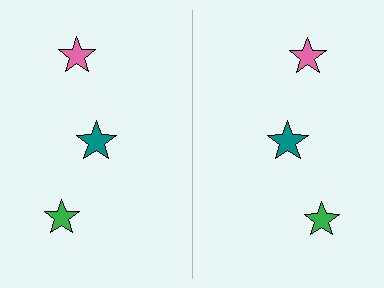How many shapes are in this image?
There are 6 shapes in this image.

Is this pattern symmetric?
Yes, this pattern has bilateral (reflection) symmetry.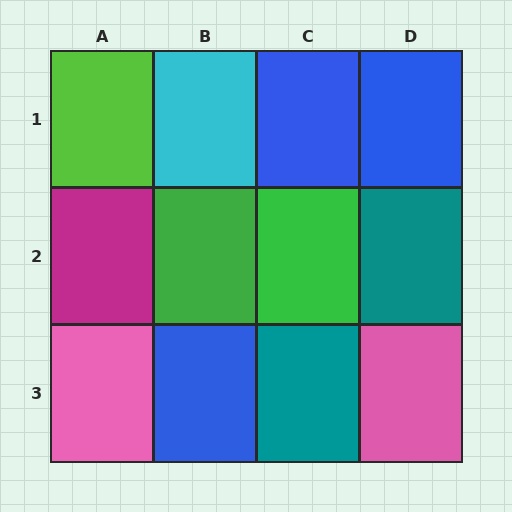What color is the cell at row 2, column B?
Green.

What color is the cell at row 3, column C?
Teal.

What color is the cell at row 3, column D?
Pink.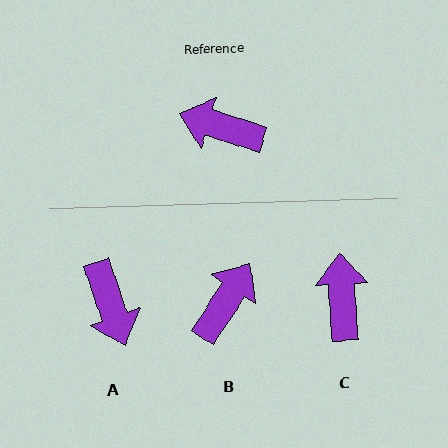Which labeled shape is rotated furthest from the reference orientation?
A, about 127 degrees away.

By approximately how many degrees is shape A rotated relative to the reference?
Approximately 127 degrees counter-clockwise.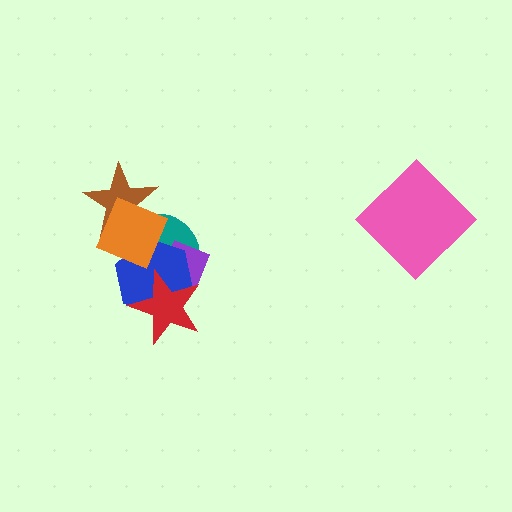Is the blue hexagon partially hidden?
Yes, it is partially covered by another shape.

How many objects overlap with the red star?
2 objects overlap with the red star.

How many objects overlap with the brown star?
2 objects overlap with the brown star.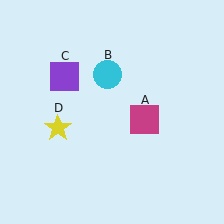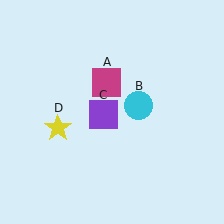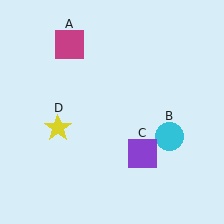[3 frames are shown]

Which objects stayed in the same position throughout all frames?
Yellow star (object D) remained stationary.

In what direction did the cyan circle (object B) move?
The cyan circle (object B) moved down and to the right.